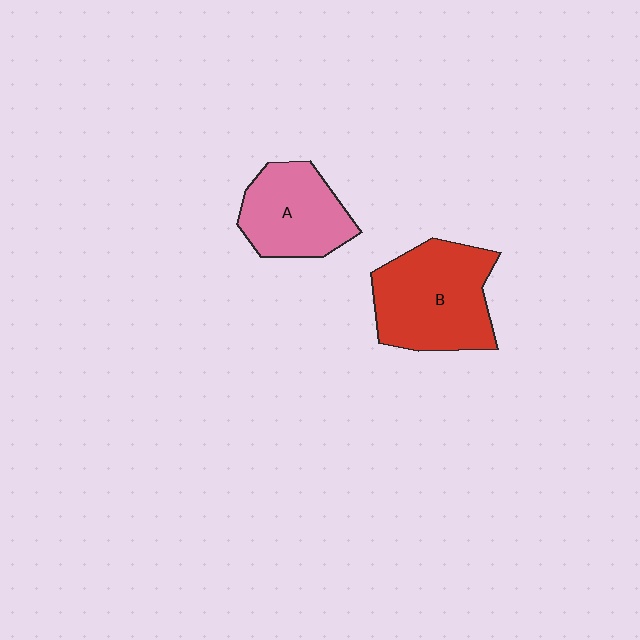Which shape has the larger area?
Shape B (red).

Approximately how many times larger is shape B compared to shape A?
Approximately 1.3 times.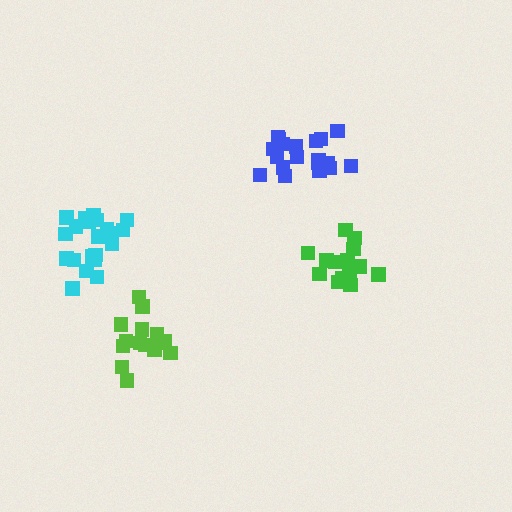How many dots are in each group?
Group 1: 21 dots, Group 2: 19 dots, Group 3: 15 dots, Group 4: 15 dots (70 total).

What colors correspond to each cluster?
The clusters are colored: cyan, blue, green, lime.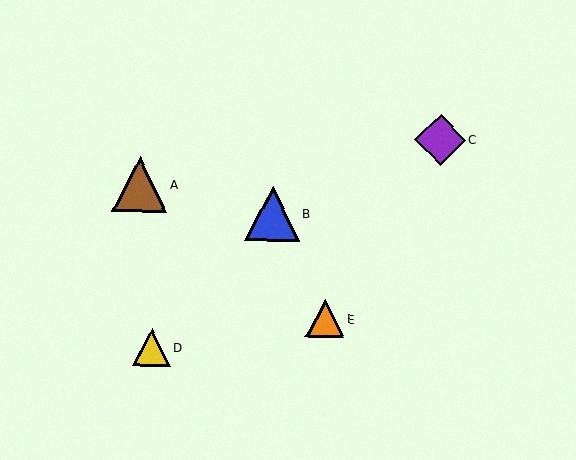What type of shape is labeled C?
Shape C is a purple diamond.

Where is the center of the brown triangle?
The center of the brown triangle is at (140, 185).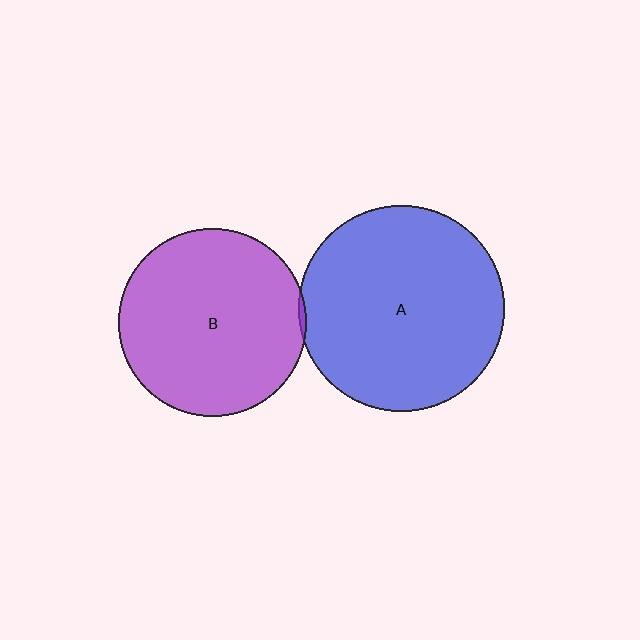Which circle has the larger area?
Circle A (blue).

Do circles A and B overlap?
Yes.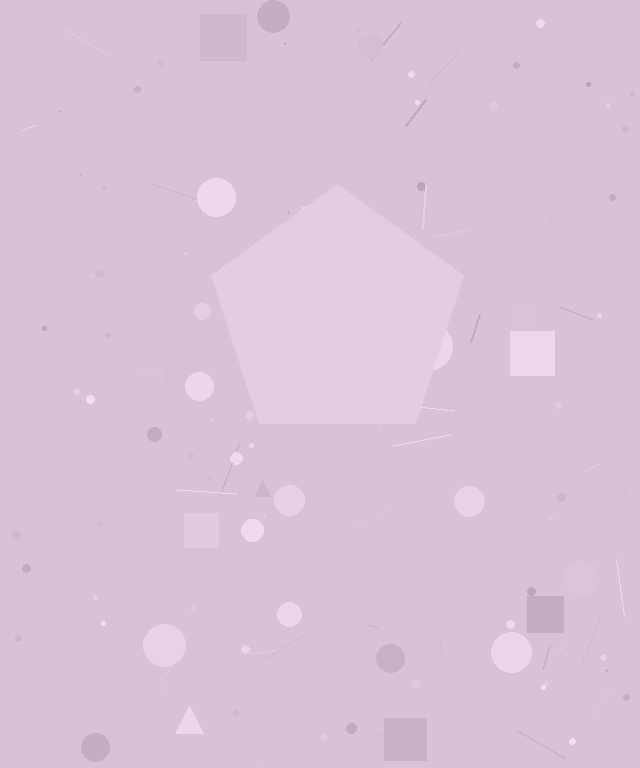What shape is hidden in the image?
A pentagon is hidden in the image.